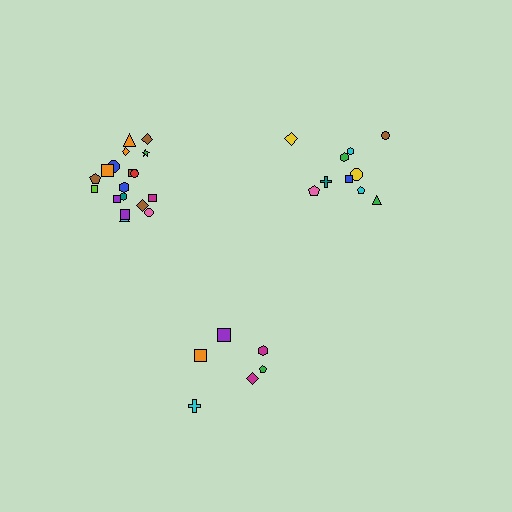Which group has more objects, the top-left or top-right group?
The top-left group.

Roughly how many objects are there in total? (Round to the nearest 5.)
Roughly 35 objects in total.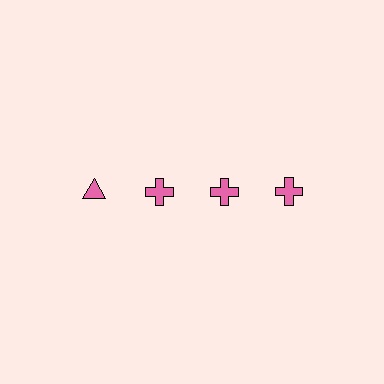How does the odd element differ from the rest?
It has a different shape: triangle instead of cross.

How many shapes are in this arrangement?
There are 4 shapes arranged in a grid pattern.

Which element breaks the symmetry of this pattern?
The pink triangle in the top row, leftmost column breaks the symmetry. All other shapes are pink crosses.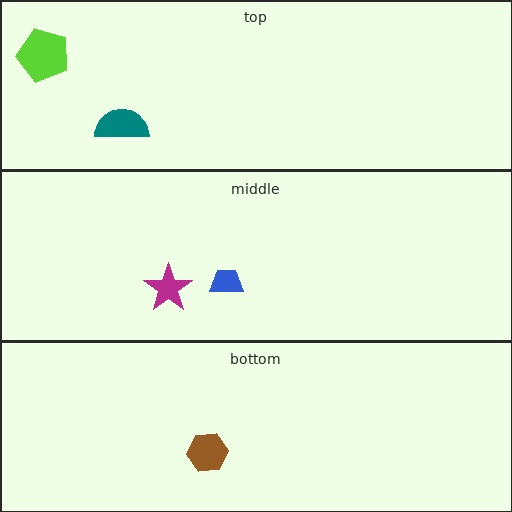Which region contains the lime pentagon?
The top region.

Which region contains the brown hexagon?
The bottom region.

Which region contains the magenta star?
The middle region.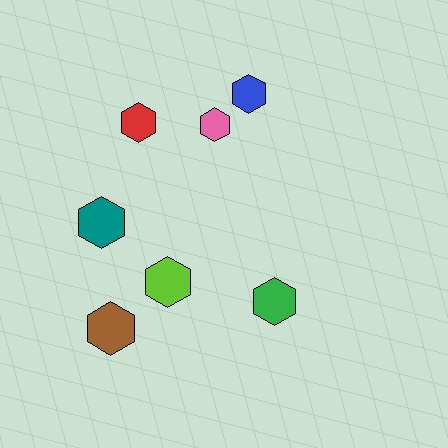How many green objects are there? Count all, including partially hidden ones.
There is 1 green object.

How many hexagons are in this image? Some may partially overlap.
There are 7 hexagons.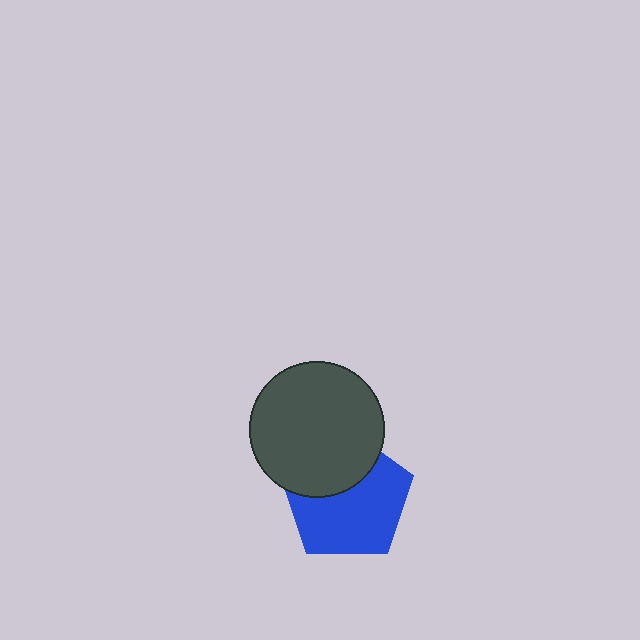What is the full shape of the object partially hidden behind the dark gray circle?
The partially hidden object is a blue pentagon.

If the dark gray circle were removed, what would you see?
You would see the complete blue pentagon.